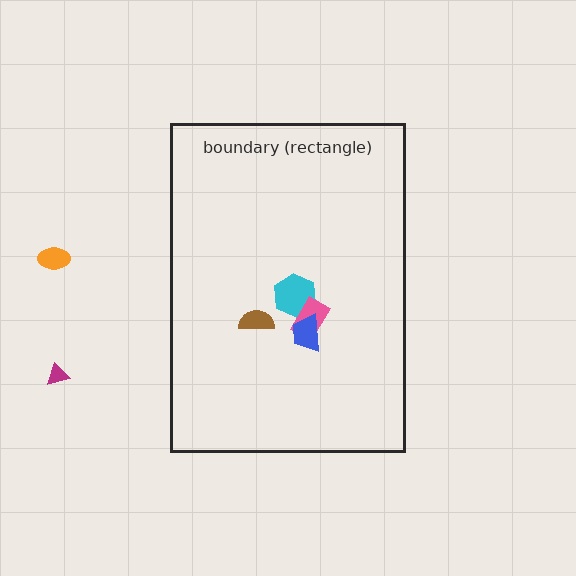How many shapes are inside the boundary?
4 inside, 2 outside.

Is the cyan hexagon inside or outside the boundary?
Inside.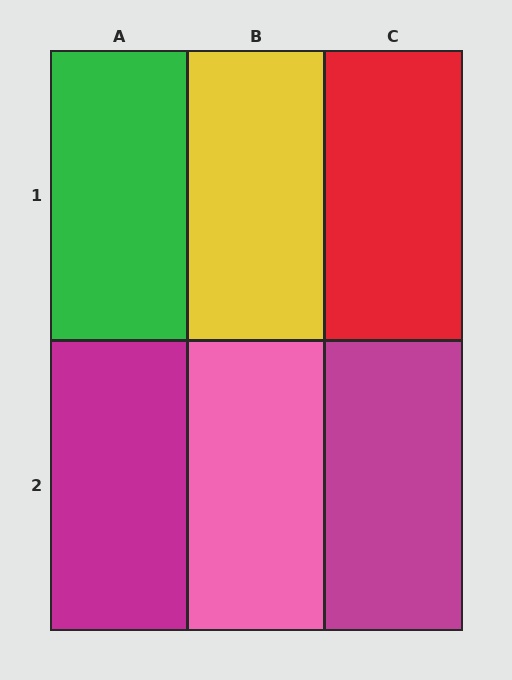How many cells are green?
1 cell is green.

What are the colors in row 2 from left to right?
Magenta, pink, magenta.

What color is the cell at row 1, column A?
Green.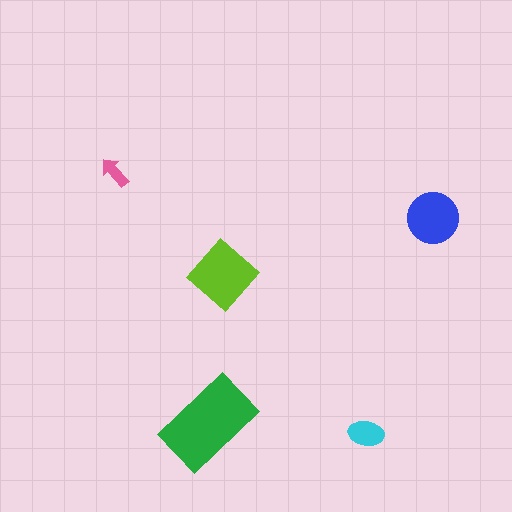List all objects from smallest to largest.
The pink arrow, the cyan ellipse, the blue circle, the lime diamond, the green rectangle.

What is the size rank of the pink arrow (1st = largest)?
5th.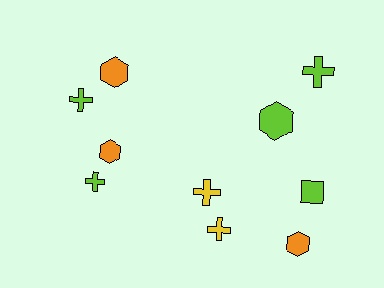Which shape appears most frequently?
Cross, with 5 objects.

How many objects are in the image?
There are 10 objects.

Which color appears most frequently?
Lime, with 5 objects.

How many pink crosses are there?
There are no pink crosses.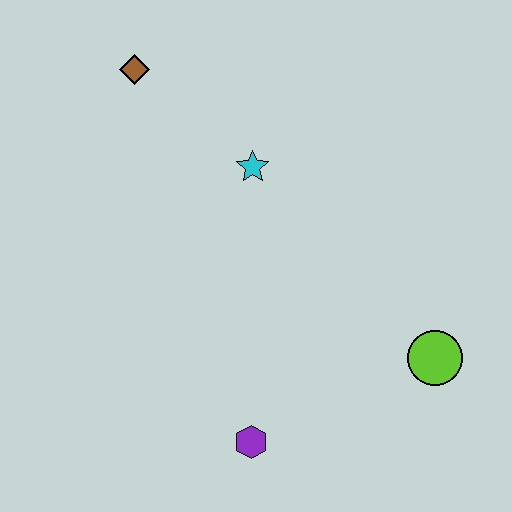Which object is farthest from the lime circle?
The brown diamond is farthest from the lime circle.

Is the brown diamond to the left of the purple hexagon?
Yes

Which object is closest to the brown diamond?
The cyan star is closest to the brown diamond.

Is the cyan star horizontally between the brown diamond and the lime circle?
Yes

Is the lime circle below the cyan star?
Yes